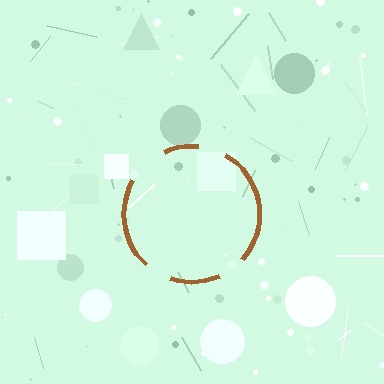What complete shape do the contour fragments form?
The contour fragments form a circle.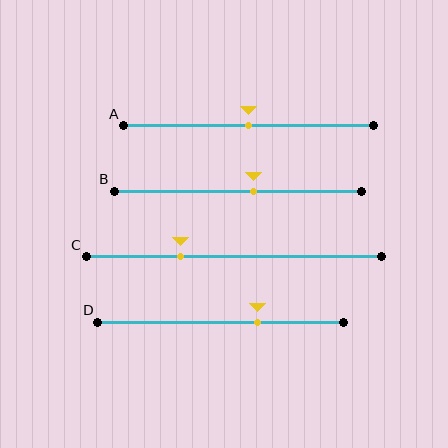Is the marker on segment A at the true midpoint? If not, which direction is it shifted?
Yes, the marker on segment A is at the true midpoint.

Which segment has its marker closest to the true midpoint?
Segment A has its marker closest to the true midpoint.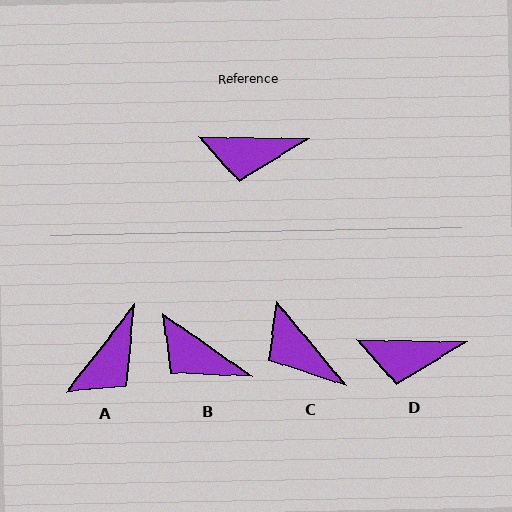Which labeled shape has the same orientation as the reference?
D.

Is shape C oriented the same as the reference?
No, it is off by about 50 degrees.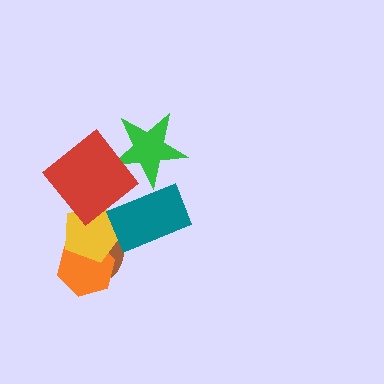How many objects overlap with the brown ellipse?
3 objects overlap with the brown ellipse.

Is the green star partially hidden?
Yes, it is partially covered by another shape.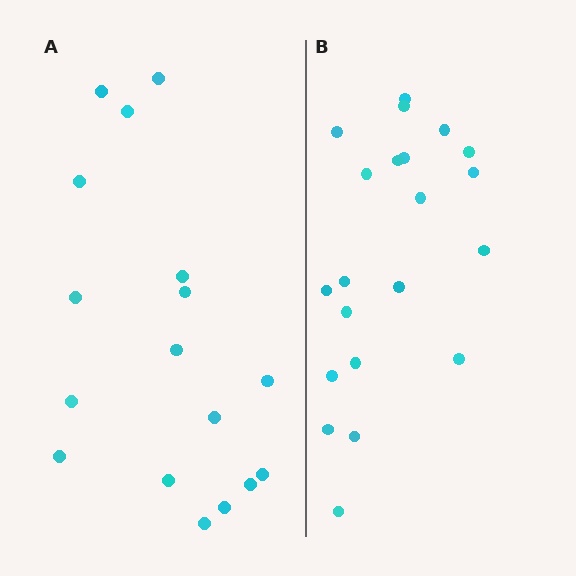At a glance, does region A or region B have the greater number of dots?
Region B (the right region) has more dots.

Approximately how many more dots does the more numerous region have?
Region B has about 4 more dots than region A.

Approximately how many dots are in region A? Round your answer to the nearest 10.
About 20 dots. (The exact count is 17, which rounds to 20.)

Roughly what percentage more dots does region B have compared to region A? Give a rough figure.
About 25% more.